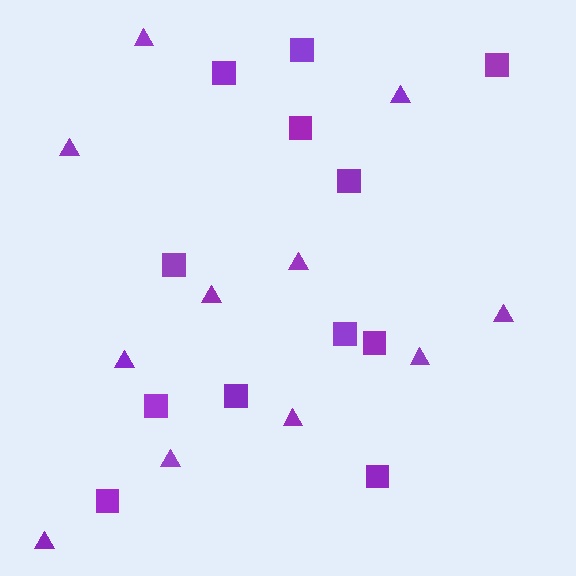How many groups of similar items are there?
There are 2 groups: one group of triangles (11) and one group of squares (12).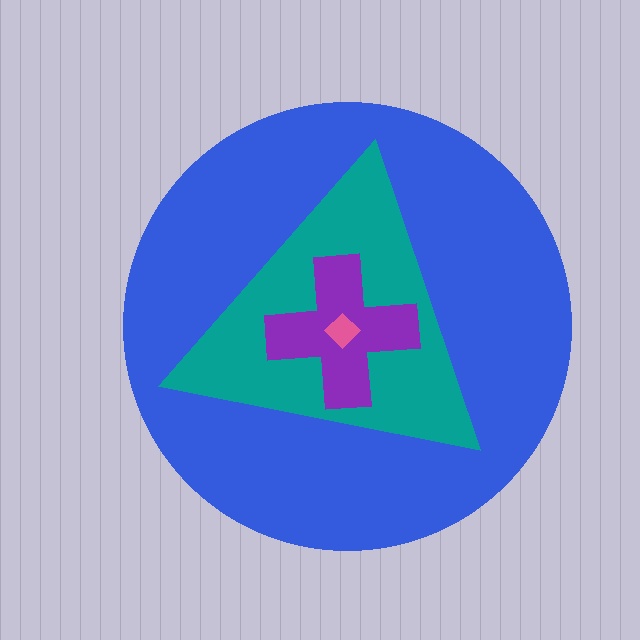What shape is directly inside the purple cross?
The pink diamond.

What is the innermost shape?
The pink diamond.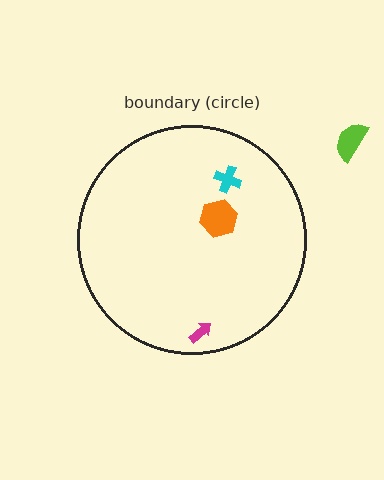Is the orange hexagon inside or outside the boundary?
Inside.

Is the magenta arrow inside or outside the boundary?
Inside.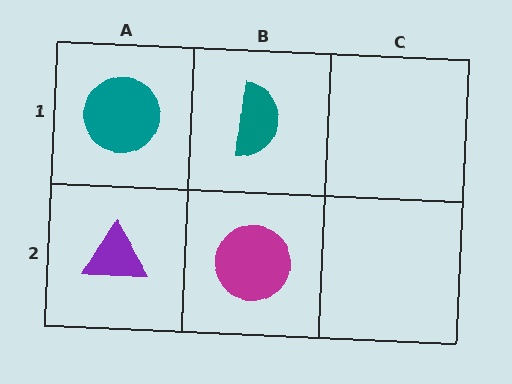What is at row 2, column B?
A magenta circle.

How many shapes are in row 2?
2 shapes.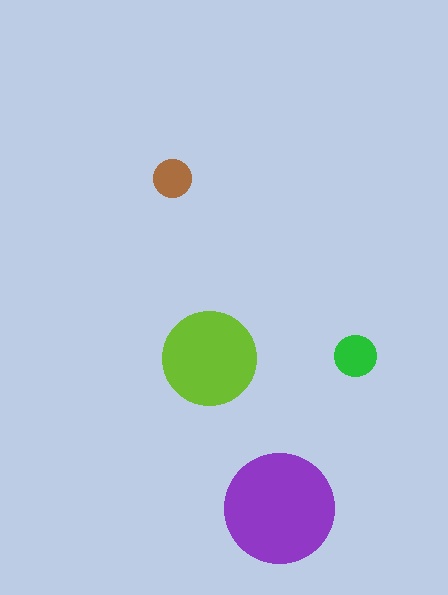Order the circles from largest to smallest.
the purple one, the lime one, the green one, the brown one.